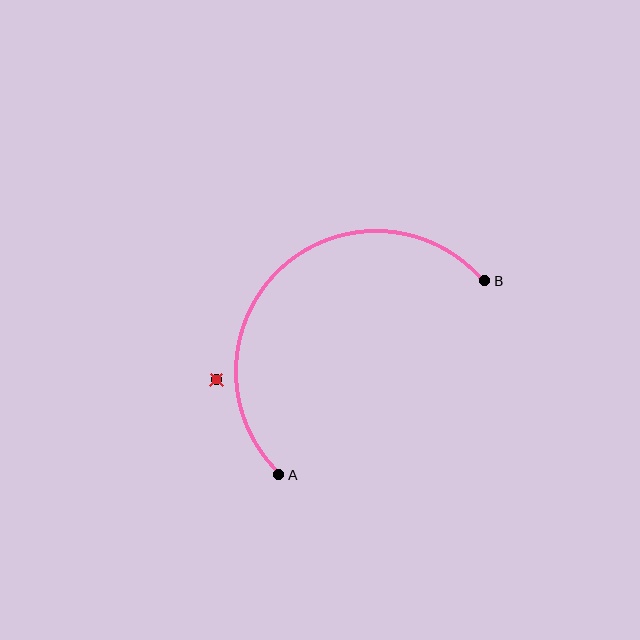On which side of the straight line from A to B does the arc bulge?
The arc bulges above and to the left of the straight line connecting A and B.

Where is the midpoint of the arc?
The arc midpoint is the point on the curve farthest from the straight line joining A and B. It sits above and to the left of that line.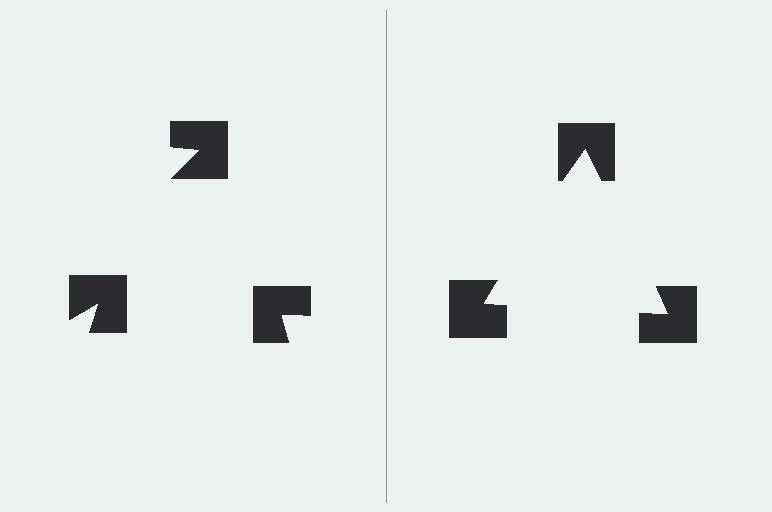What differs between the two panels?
The notched squares are positioned identically on both sides; only the wedge orientations differ. On the right they align to a triangle; on the left they are misaligned.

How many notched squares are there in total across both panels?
6 — 3 on each side.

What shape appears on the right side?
An illusory triangle.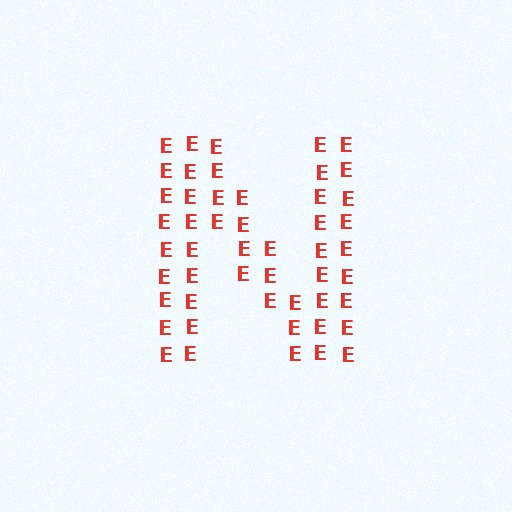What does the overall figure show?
The overall figure shows the letter N.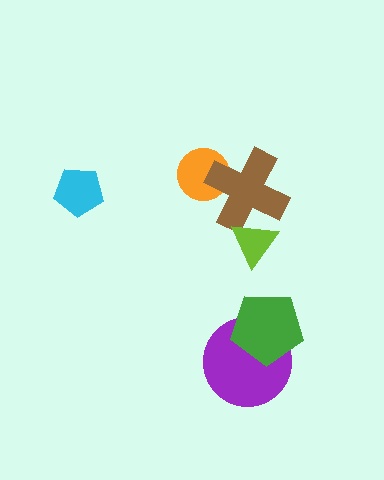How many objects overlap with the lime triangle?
1 object overlaps with the lime triangle.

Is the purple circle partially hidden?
Yes, it is partially covered by another shape.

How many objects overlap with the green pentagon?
1 object overlaps with the green pentagon.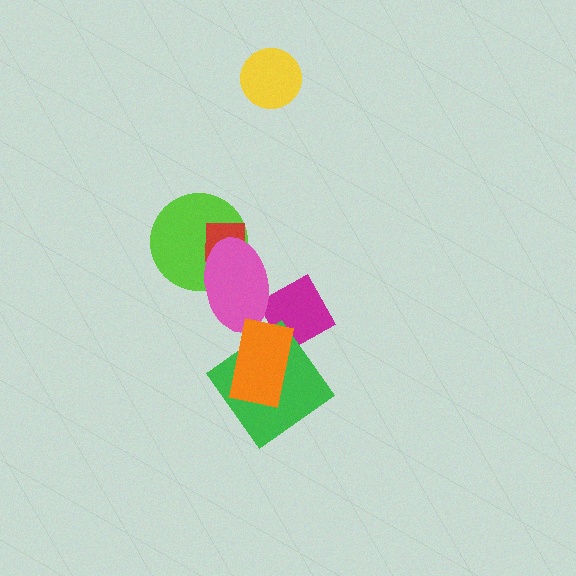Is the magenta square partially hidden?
Yes, it is partially covered by another shape.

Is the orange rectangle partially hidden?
No, no other shape covers it.